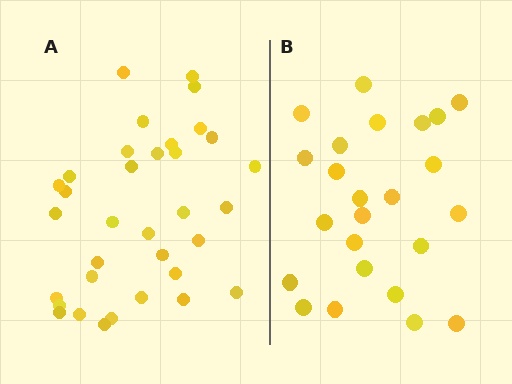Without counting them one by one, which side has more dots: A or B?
Region A (the left region) has more dots.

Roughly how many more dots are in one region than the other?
Region A has roughly 10 or so more dots than region B.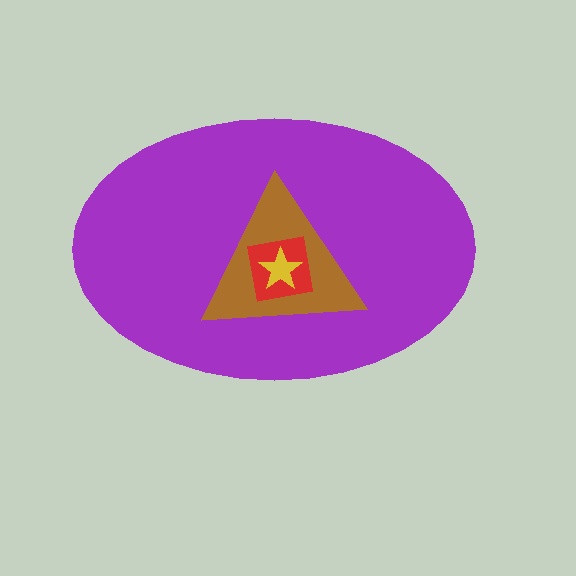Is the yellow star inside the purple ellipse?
Yes.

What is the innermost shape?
The yellow star.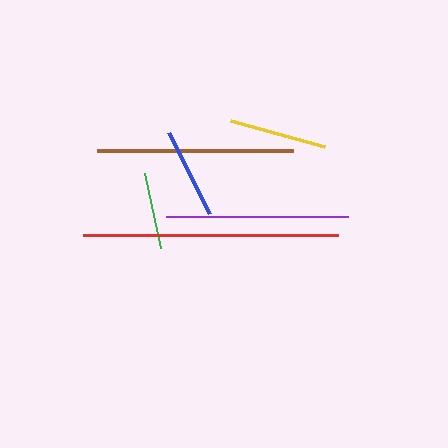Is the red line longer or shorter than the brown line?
The red line is longer than the brown line.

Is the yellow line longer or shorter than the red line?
The red line is longer than the yellow line.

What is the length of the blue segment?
The blue segment is approximately 91 pixels long.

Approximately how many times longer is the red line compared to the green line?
The red line is approximately 3.3 times the length of the green line.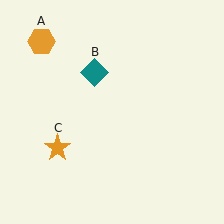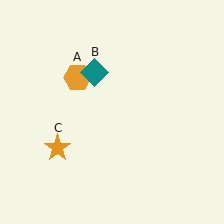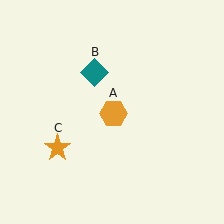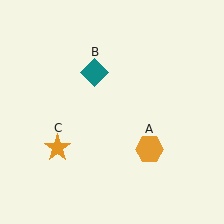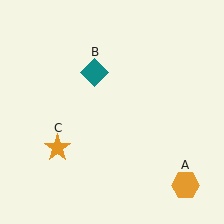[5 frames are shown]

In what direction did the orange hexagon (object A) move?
The orange hexagon (object A) moved down and to the right.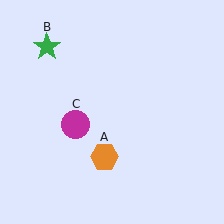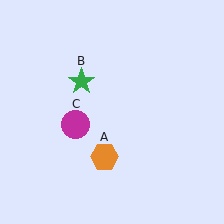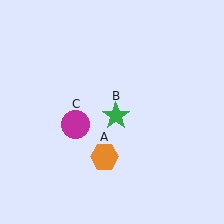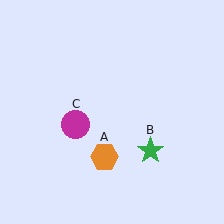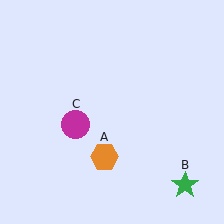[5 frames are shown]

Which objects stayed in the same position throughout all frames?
Orange hexagon (object A) and magenta circle (object C) remained stationary.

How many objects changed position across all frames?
1 object changed position: green star (object B).